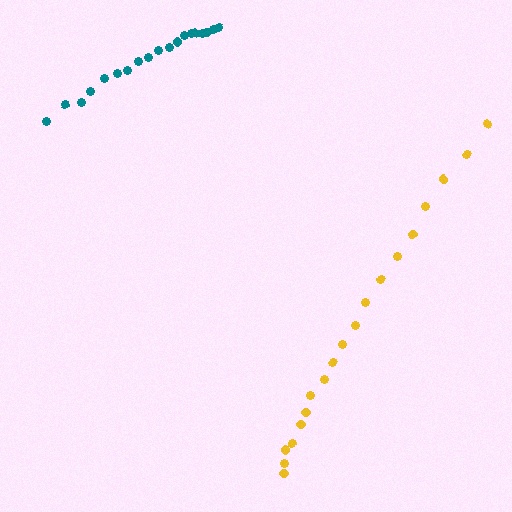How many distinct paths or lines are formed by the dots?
There are 2 distinct paths.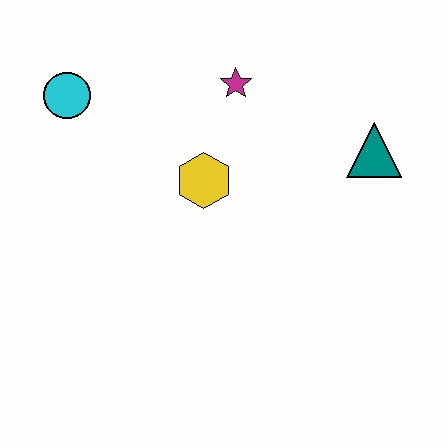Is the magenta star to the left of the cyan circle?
No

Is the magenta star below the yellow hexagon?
No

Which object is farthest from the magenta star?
The cyan circle is farthest from the magenta star.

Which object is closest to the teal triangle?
The magenta star is closest to the teal triangle.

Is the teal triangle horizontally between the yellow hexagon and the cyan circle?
No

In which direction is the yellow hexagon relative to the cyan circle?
The yellow hexagon is to the right of the cyan circle.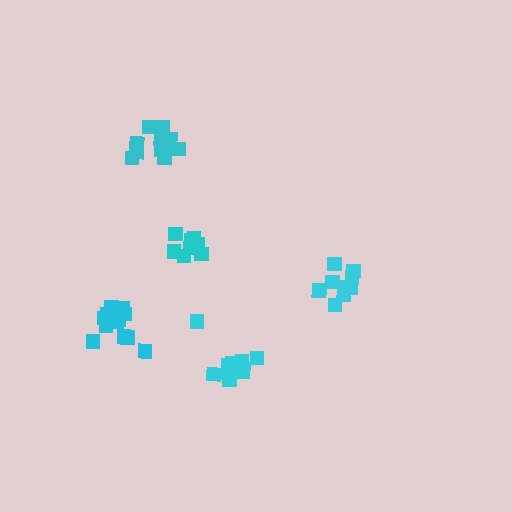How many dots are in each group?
Group 1: 11 dots, Group 2: 13 dots, Group 3: 13 dots, Group 4: 9 dots, Group 5: 9 dots (55 total).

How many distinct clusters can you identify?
There are 5 distinct clusters.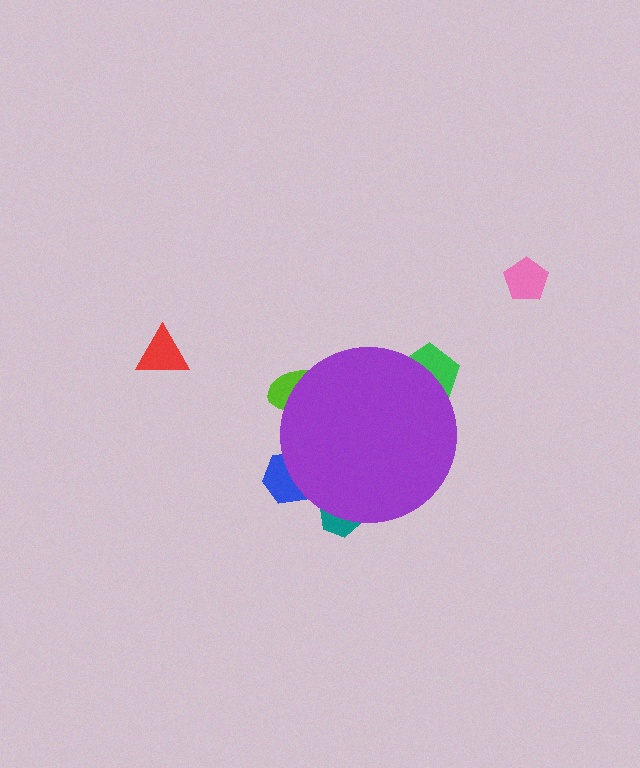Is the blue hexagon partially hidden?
Yes, the blue hexagon is partially hidden behind the purple circle.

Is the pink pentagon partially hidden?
No, the pink pentagon is fully visible.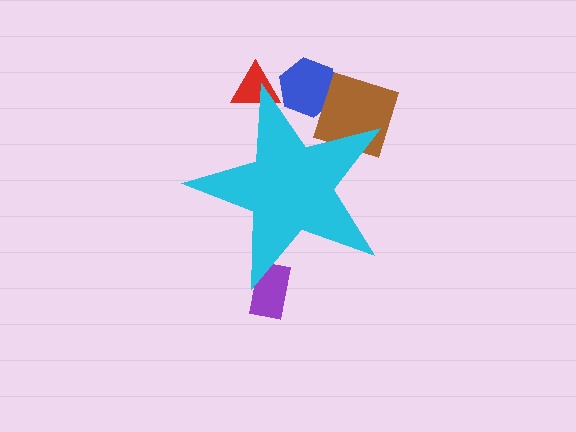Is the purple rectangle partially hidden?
Yes, the purple rectangle is partially hidden behind the cyan star.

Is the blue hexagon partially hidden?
Yes, the blue hexagon is partially hidden behind the cyan star.